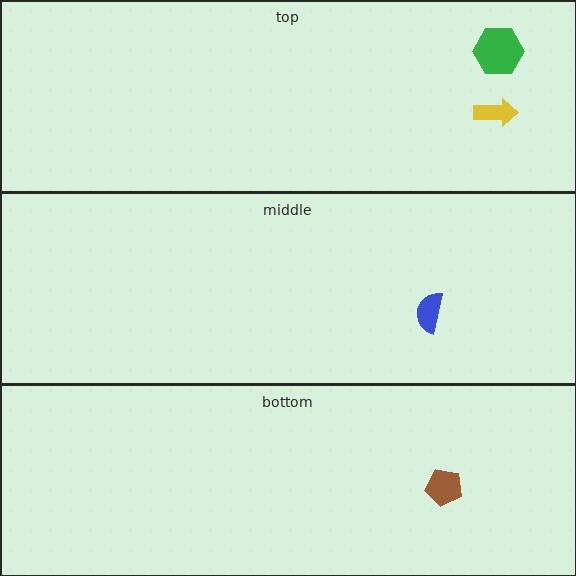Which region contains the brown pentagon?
The bottom region.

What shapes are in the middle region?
The blue semicircle.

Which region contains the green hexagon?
The top region.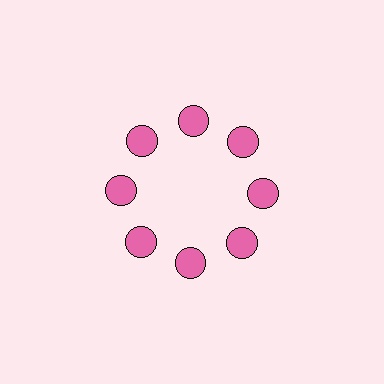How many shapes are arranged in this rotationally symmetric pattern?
There are 8 shapes, arranged in 8 groups of 1.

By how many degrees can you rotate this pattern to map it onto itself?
The pattern maps onto itself every 45 degrees of rotation.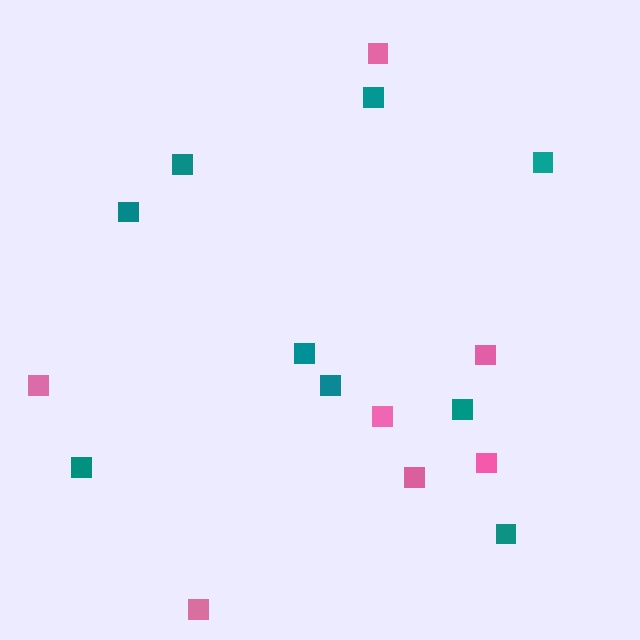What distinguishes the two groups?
There are 2 groups: one group of teal squares (9) and one group of pink squares (7).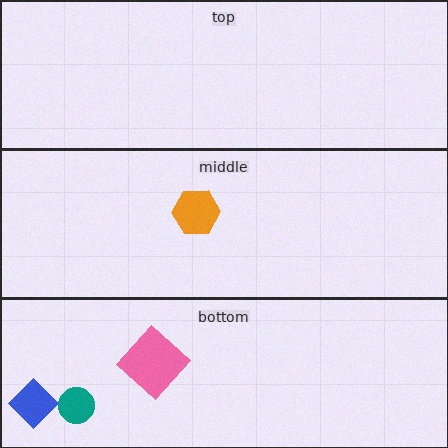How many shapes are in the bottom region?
3.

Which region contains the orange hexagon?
The middle region.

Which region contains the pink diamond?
The bottom region.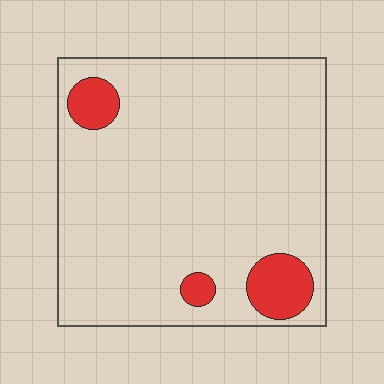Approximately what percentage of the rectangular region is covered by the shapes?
Approximately 10%.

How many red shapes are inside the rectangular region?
3.